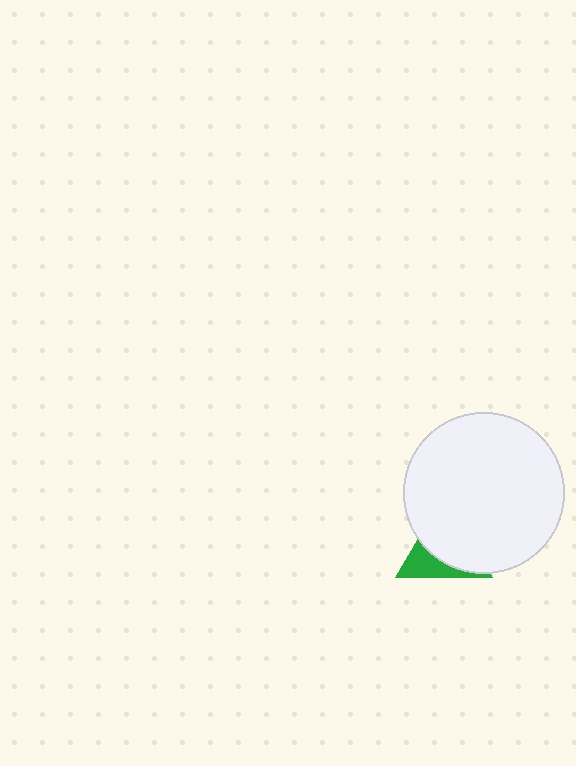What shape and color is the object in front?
The object in front is a white circle.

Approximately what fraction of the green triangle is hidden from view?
Roughly 66% of the green triangle is hidden behind the white circle.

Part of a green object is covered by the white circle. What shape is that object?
It is a triangle.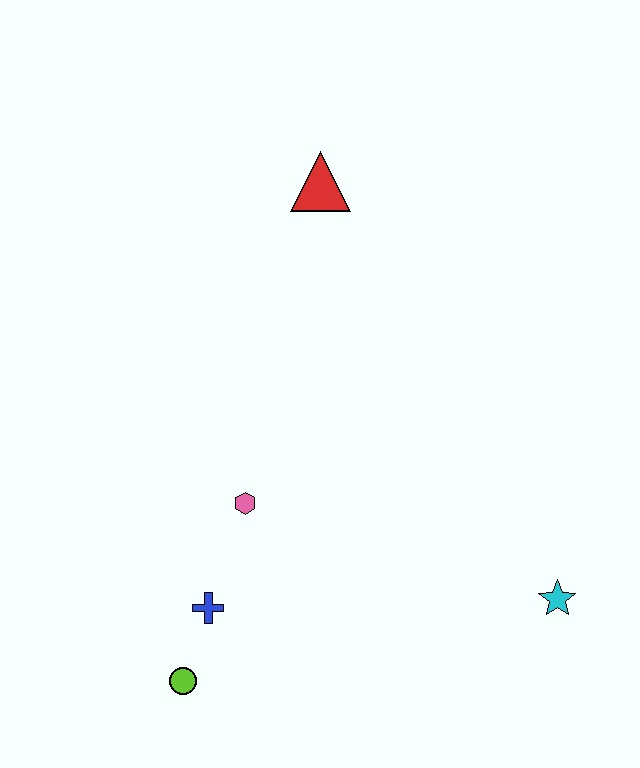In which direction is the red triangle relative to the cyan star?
The red triangle is above the cyan star.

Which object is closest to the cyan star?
The pink hexagon is closest to the cyan star.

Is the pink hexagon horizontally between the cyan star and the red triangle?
No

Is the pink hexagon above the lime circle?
Yes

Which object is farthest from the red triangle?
The lime circle is farthest from the red triangle.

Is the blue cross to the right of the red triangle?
No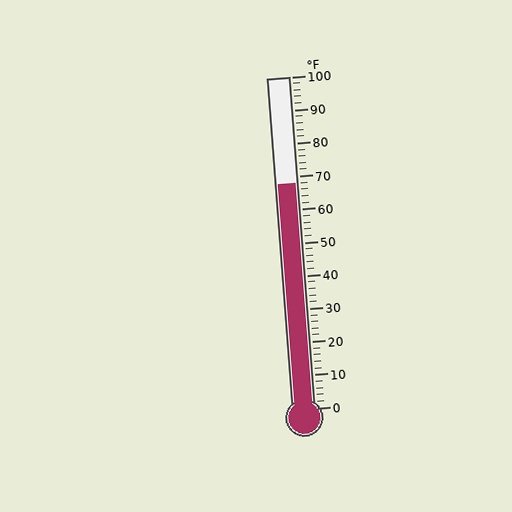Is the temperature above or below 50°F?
The temperature is above 50°F.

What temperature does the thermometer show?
The thermometer shows approximately 68°F.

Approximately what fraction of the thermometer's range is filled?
The thermometer is filled to approximately 70% of its range.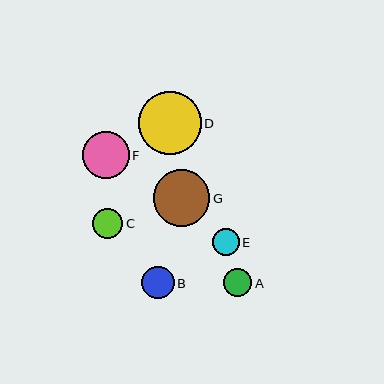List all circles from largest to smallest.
From largest to smallest: D, G, F, B, C, A, E.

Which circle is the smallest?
Circle E is the smallest with a size of approximately 27 pixels.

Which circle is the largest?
Circle D is the largest with a size of approximately 63 pixels.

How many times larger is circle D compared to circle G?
Circle D is approximately 1.1 times the size of circle G.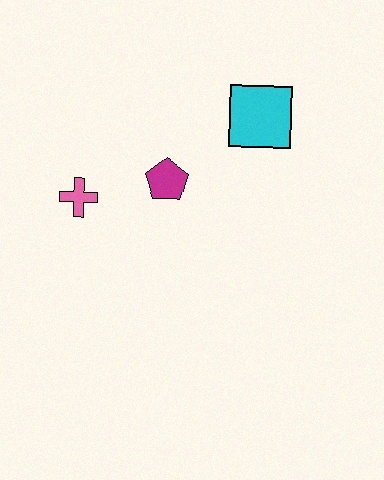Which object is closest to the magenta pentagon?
The pink cross is closest to the magenta pentagon.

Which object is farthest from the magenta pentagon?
The cyan square is farthest from the magenta pentagon.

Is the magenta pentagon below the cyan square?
Yes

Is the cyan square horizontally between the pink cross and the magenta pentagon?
No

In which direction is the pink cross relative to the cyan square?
The pink cross is to the left of the cyan square.